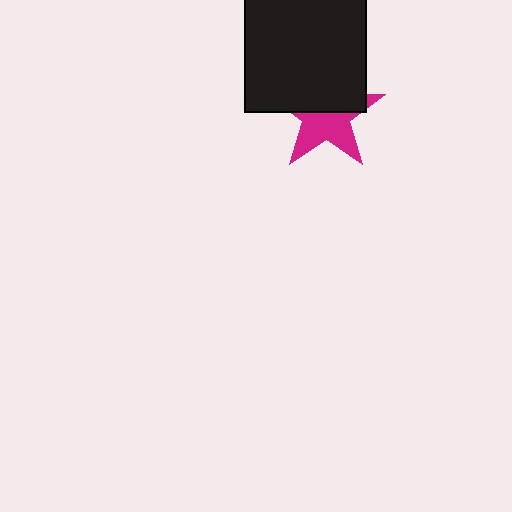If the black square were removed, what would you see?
You would see the complete magenta star.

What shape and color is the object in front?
The object in front is a black square.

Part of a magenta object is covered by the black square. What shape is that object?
It is a star.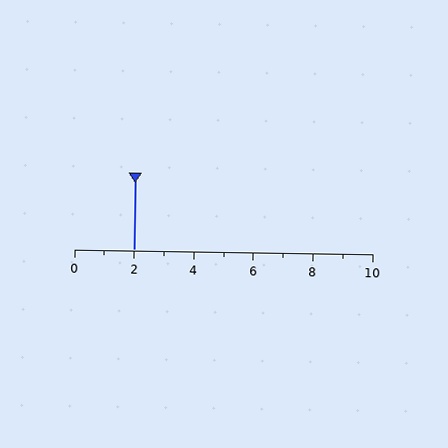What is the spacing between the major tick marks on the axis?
The major ticks are spaced 2 apart.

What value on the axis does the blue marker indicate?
The marker indicates approximately 2.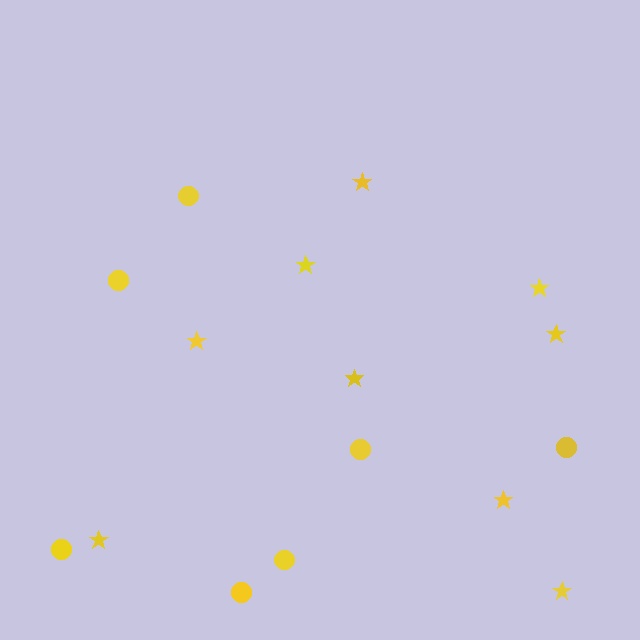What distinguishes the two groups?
There are 2 groups: one group of circles (7) and one group of stars (9).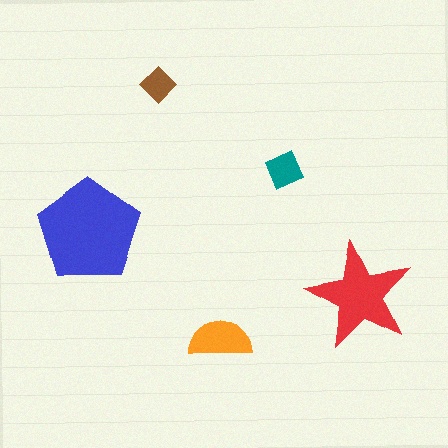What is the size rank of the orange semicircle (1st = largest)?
3rd.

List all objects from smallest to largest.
The brown diamond, the teal square, the orange semicircle, the red star, the blue pentagon.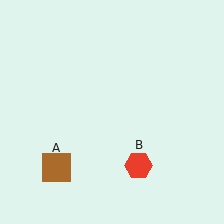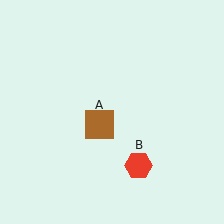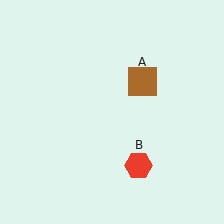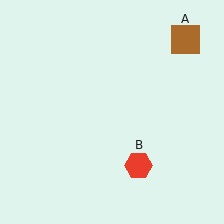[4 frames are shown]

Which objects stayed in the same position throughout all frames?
Red hexagon (object B) remained stationary.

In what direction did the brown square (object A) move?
The brown square (object A) moved up and to the right.